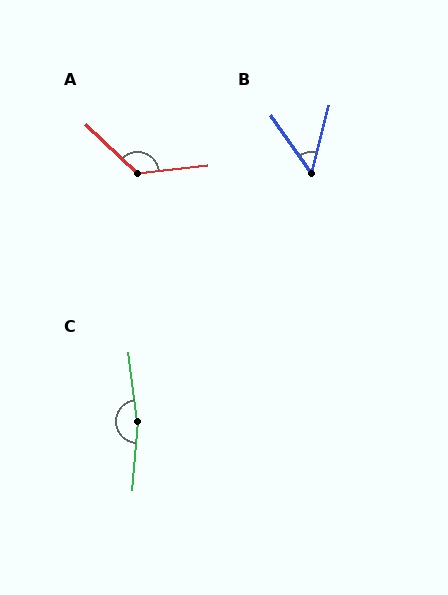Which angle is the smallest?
B, at approximately 49 degrees.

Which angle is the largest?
C, at approximately 169 degrees.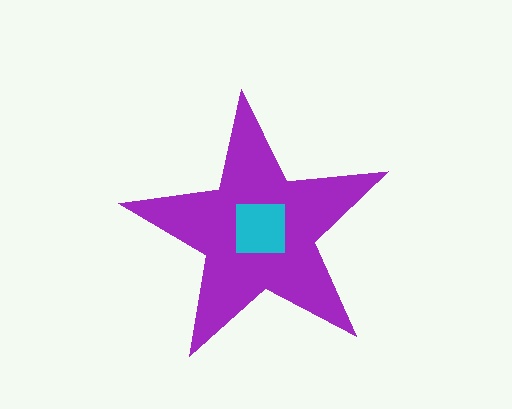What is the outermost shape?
The purple star.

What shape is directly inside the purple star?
The cyan square.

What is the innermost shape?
The cyan square.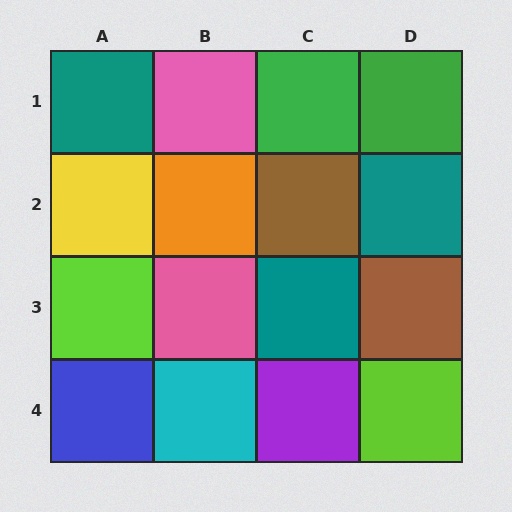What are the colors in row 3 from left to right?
Lime, pink, teal, brown.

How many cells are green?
2 cells are green.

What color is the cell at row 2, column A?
Yellow.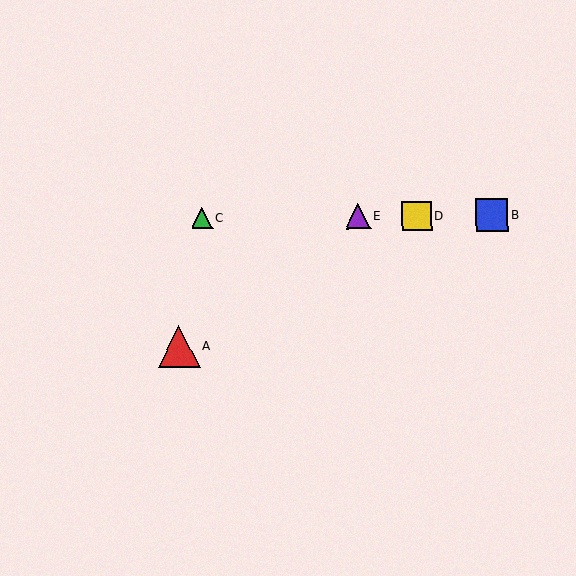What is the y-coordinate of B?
Object B is at y≈215.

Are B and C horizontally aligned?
Yes, both are at y≈215.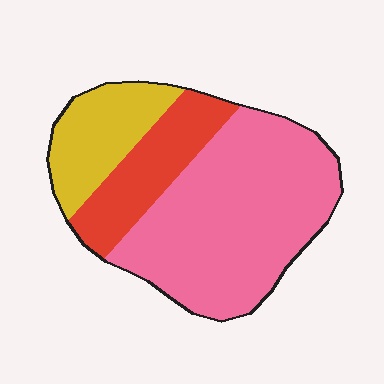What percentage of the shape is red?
Red takes up between a sixth and a third of the shape.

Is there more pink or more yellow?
Pink.